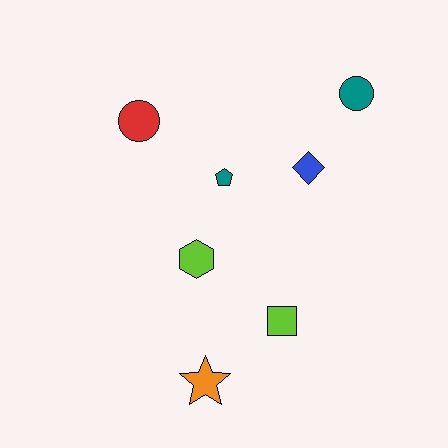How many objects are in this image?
There are 7 objects.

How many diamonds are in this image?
There is 1 diamond.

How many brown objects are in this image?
There are no brown objects.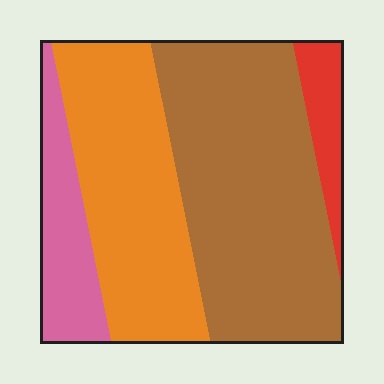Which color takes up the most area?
Brown, at roughly 45%.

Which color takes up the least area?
Red, at roughly 5%.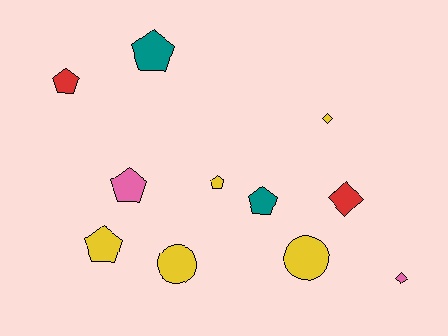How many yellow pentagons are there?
There are 2 yellow pentagons.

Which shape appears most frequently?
Pentagon, with 6 objects.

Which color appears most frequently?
Yellow, with 5 objects.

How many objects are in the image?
There are 11 objects.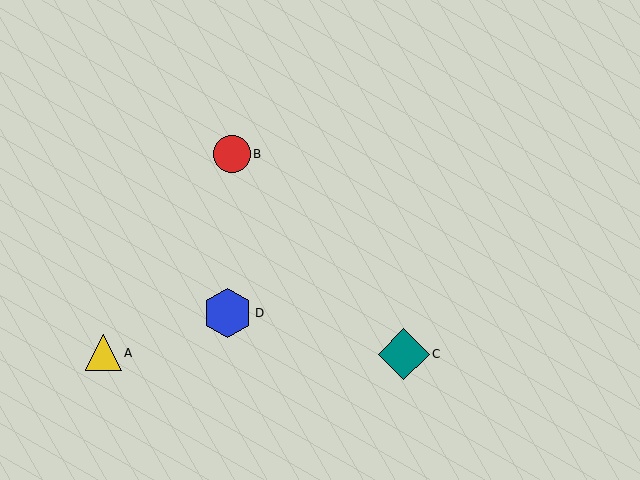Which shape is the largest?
The teal diamond (labeled C) is the largest.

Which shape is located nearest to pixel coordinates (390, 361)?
The teal diamond (labeled C) at (404, 354) is nearest to that location.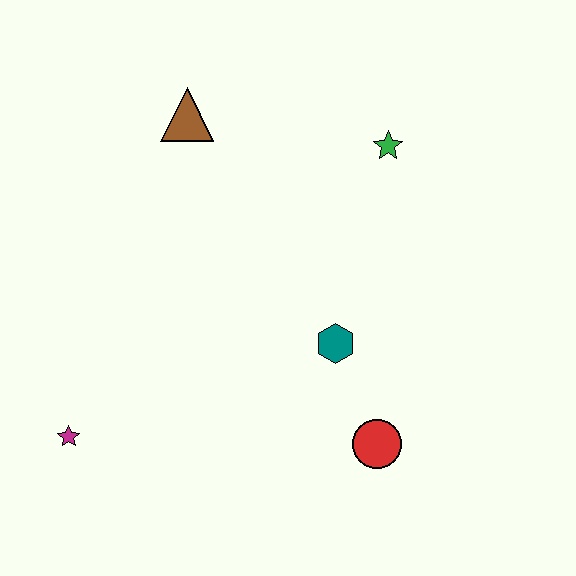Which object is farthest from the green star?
The magenta star is farthest from the green star.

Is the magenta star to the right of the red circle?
No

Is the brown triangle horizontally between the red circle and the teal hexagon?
No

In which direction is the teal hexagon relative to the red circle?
The teal hexagon is above the red circle.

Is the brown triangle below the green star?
No